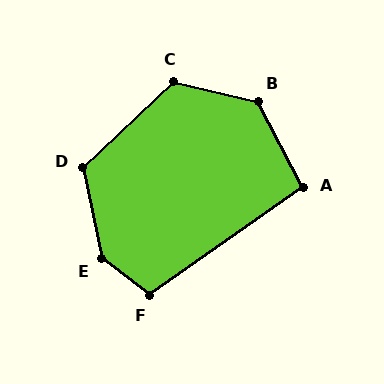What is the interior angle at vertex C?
Approximately 123 degrees (obtuse).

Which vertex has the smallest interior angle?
A, at approximately 97 degrees.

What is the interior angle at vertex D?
Approximately 121 degrees (obtuse).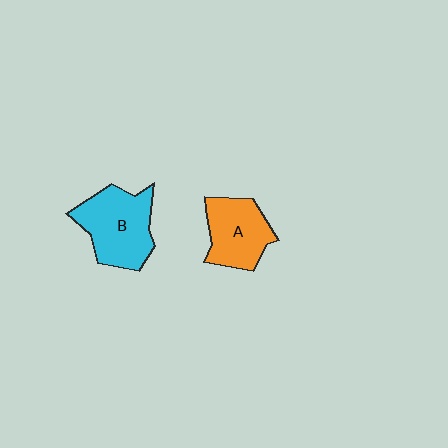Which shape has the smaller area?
Shape A (orange).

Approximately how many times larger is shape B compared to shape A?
Approximately 1.3 times.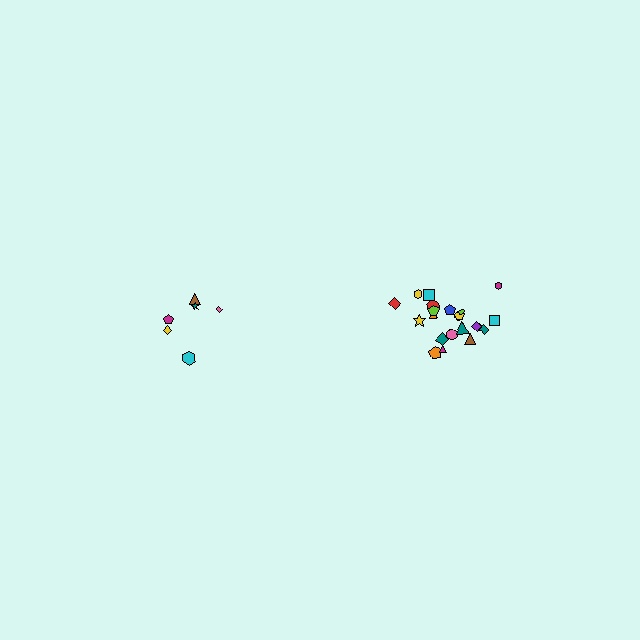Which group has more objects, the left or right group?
The right group.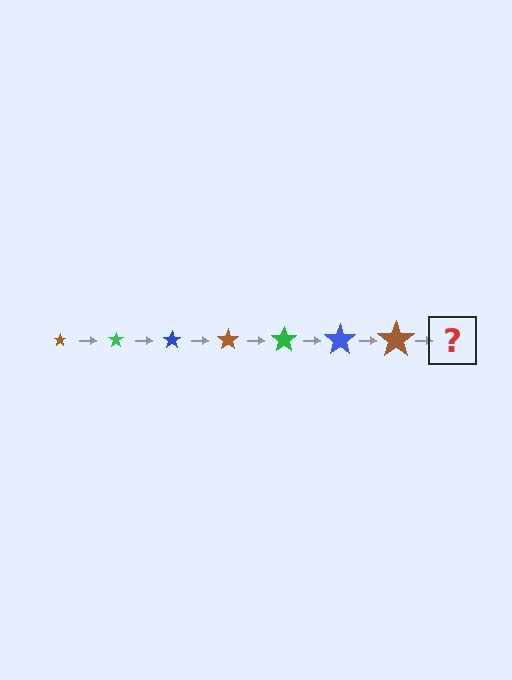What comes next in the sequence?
The next element should be a green star, larger than the previous one.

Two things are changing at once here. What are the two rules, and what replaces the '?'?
The two rules are that the star grows larger each step and the color cycles through brown, green, and blue. The '?' should be a green star, larger than the previous one.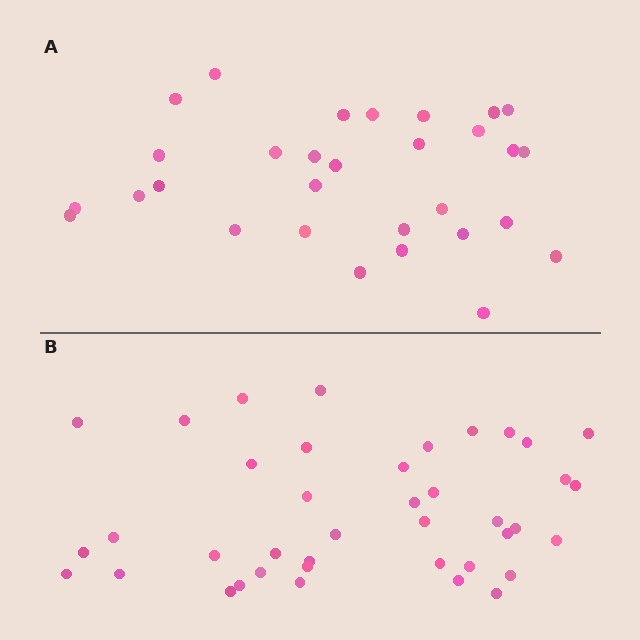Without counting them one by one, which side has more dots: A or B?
Region B (the bottom region) has more dots.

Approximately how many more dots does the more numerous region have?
Region B has roughly 10 or so more dots than region A.